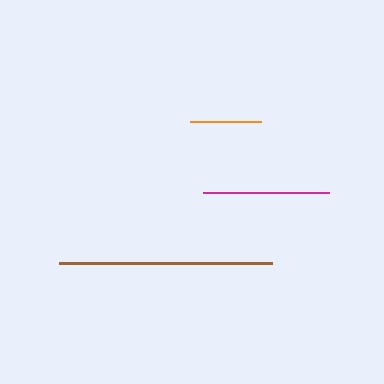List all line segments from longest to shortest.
From longest to shortest: brown, magenta, orange.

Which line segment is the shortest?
The orange line is the shortest at approximately 71 pixels.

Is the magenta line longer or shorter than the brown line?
The brown line is longer than the magenta line.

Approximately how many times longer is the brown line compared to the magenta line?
The brown line is approximately 1.7 times the length of the magenta line.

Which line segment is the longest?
The brown line is the longest at approximately 213 pixels.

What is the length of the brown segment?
The brown segment is approximately 213 pixels long.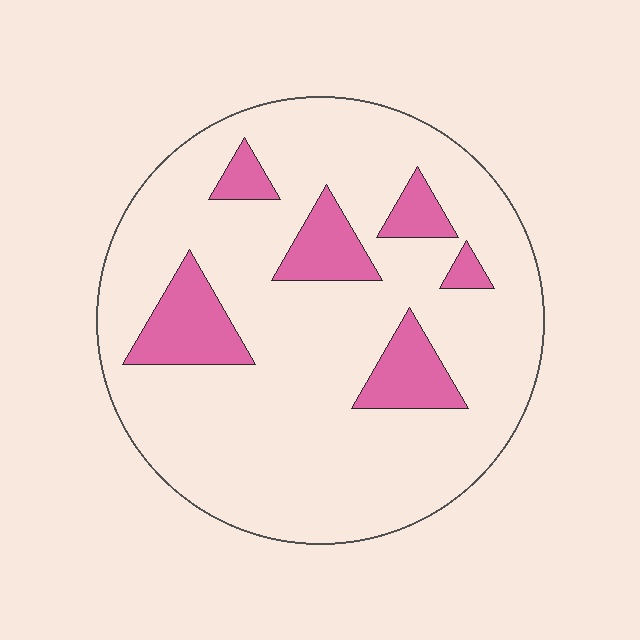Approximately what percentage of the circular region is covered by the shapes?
Approximately 15%.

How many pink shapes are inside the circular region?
6.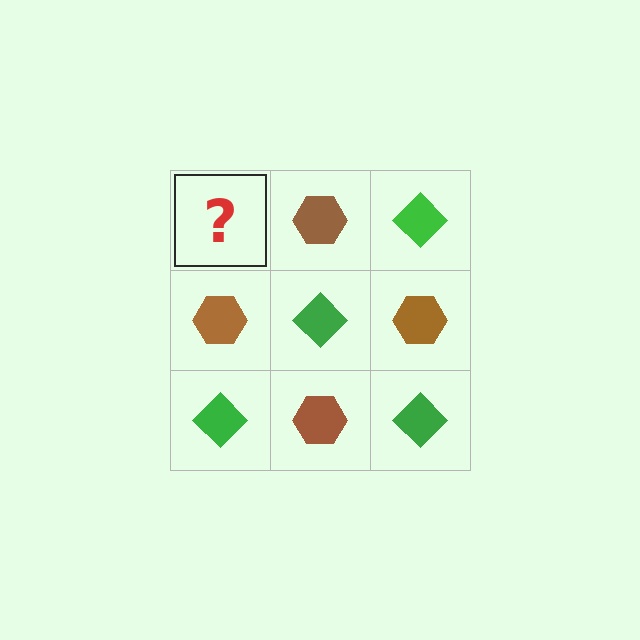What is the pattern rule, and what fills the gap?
The rule is that it alternates green diamond and brown hexagon in a checkerboard pattern. The gap should be filled with a green diamond.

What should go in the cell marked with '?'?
The missing cell should contain a green diamond.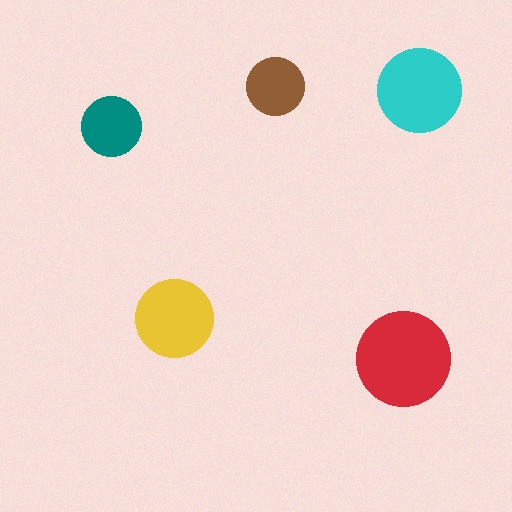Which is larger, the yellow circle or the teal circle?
The yellow one.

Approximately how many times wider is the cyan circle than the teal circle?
About 1.5 times wider.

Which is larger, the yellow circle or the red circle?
The red one.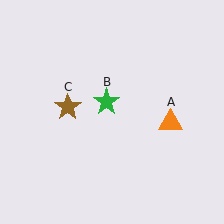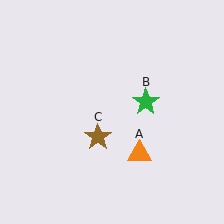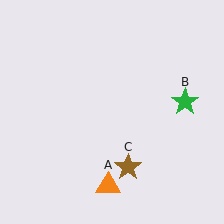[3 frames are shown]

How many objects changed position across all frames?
3 objects changed position: orange triangle (object A), green star (object B), brown star (object C).